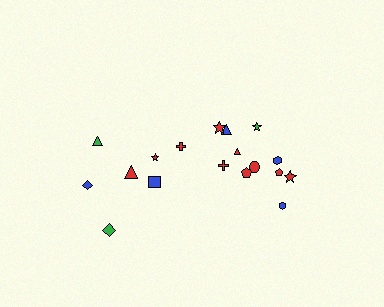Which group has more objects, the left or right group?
The right group.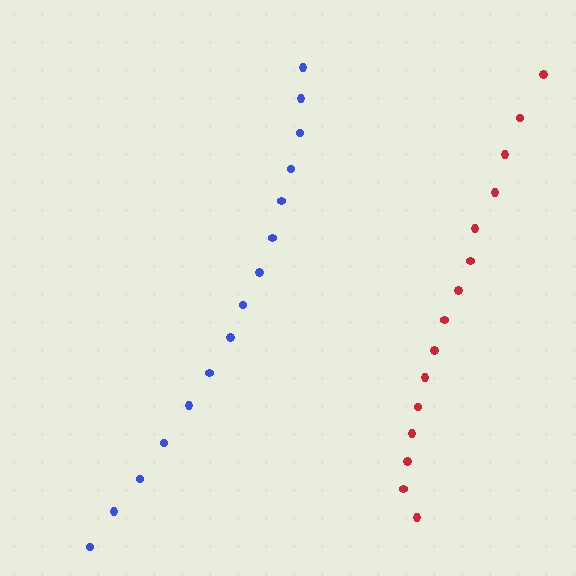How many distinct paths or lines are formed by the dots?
There are 2 distinct paths.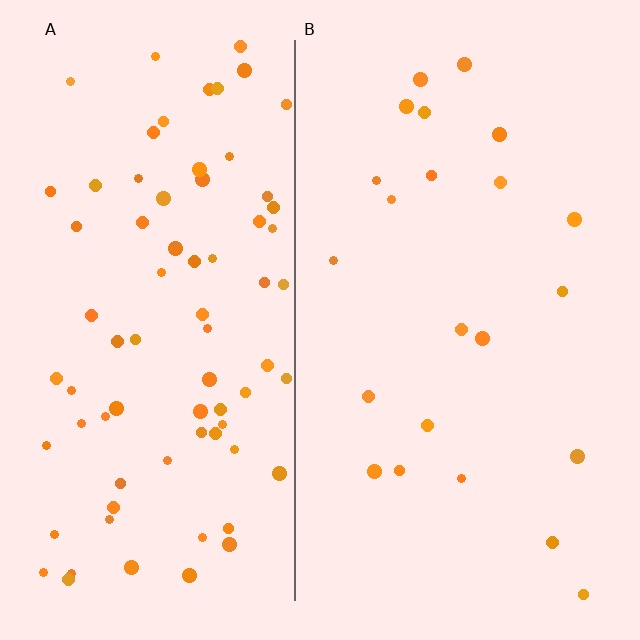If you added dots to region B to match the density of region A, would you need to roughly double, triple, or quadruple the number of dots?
Approximately triple.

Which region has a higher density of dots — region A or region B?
A (the left).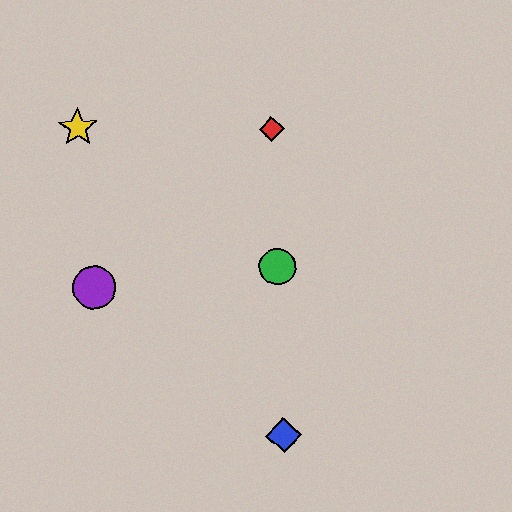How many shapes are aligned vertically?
3 shapes (the red diamond, the blue diamond, the green circle) are aligned vertically.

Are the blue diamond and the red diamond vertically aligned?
Yes, both are at x≈284.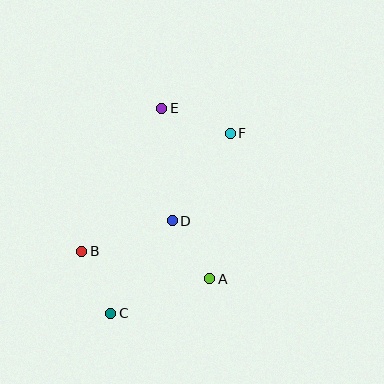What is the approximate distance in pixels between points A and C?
The distance between A and C is approximately 105 pixels.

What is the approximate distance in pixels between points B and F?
The distance between B and F is approximately 189 pixels.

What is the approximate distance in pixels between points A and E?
The distance between A and E is approximately 177 pixels.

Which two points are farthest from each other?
Points C and F are farthest from each other.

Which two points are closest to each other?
Points B and C are closest to each other.